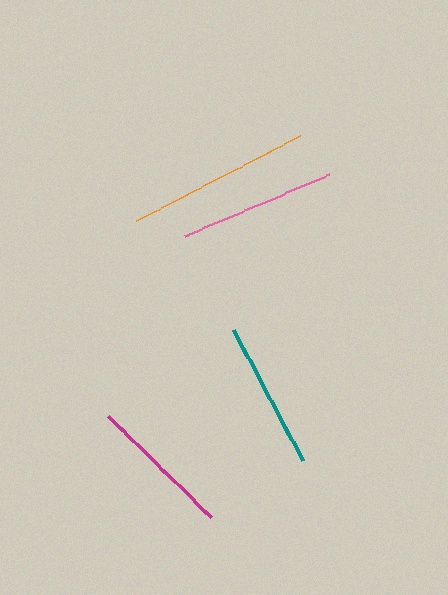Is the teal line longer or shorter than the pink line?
The pink line is longer than the teal line.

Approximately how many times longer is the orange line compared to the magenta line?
The orange line is approximately 1.3 times the length of the magenta line.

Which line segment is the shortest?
The magenta line is the shortest at approximately 145 pixels.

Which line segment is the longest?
The orange line is the longest at approximately 184 pixels.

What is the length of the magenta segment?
The magenta segment is approximately 145 pixels long.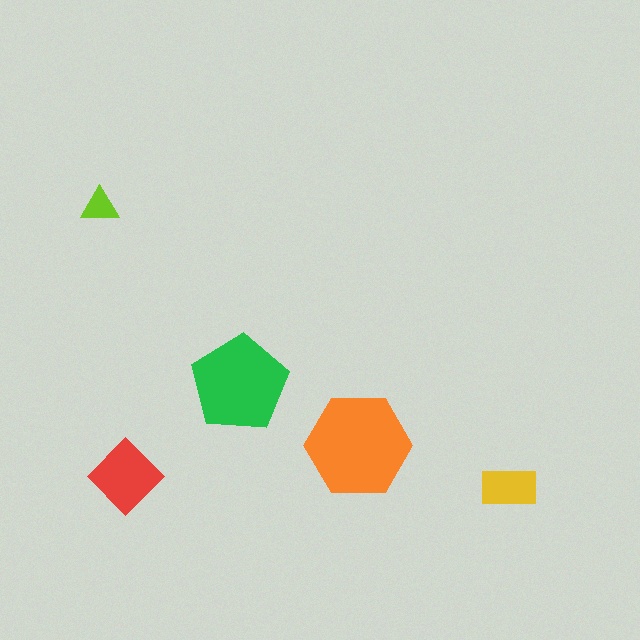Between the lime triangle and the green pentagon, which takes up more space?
The green pentagon.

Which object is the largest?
The orange hexagon.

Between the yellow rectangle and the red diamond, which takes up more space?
The red diamond.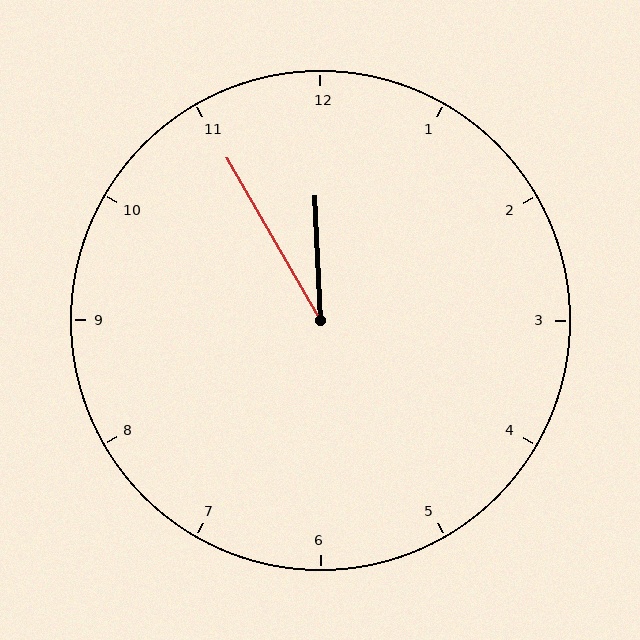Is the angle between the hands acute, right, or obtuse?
It is acute.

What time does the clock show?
11:55.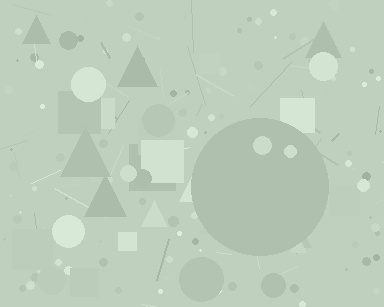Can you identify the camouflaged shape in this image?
The camouflaged shape is a circle.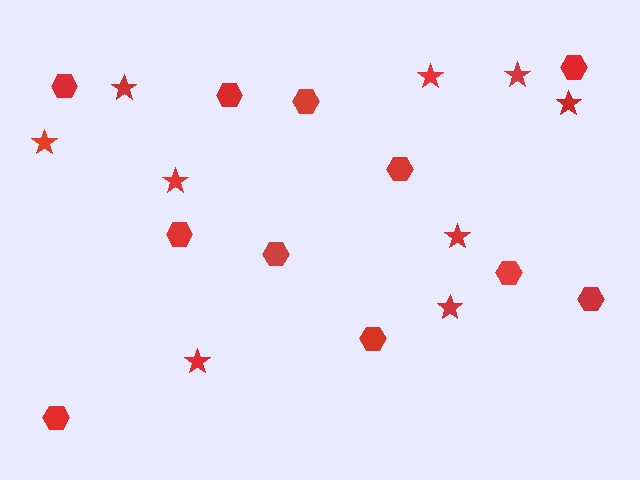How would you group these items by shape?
There are 2 groups: one group of stars (9) and one group of hexagons (11).